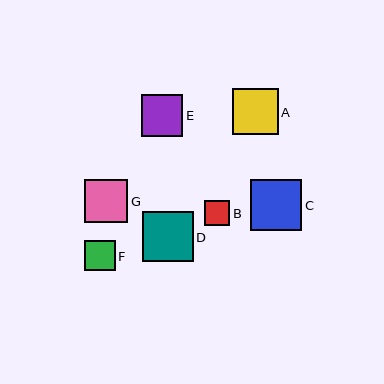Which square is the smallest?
Square B is the smallest with a size of approximately 25 pixels.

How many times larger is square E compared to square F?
Square E is approximately 1.4 times the size of square F.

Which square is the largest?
Square C is the largest with a size of approximately 51 pixels.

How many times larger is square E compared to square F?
Square E is approximately 1.4 times the size of square F.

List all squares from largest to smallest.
From largest to smallest: C, D, A, G, E, F, B.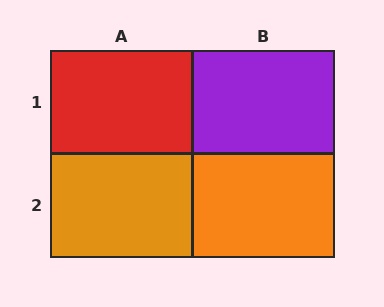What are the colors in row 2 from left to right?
Orange, orange.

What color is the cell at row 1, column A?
Red.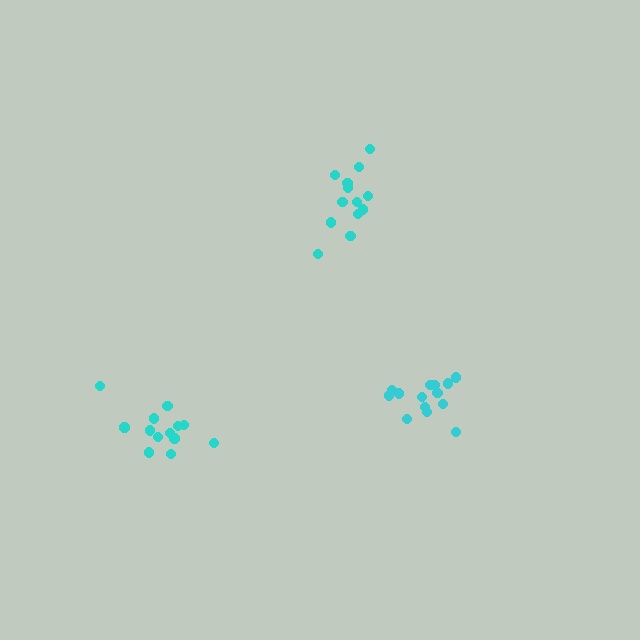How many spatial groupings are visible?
There are 3 spatial groupings.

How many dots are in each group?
Group 1: 13 dots, Group 2: 14 dots, Group 3: 13 dots (40 total).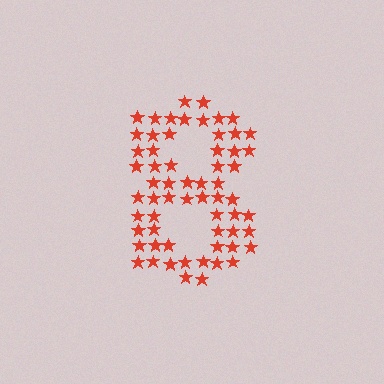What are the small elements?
The small elements are stars.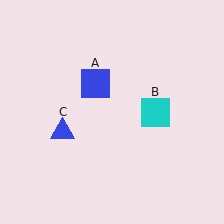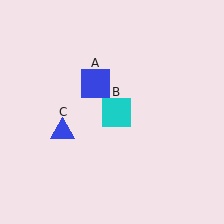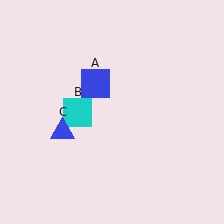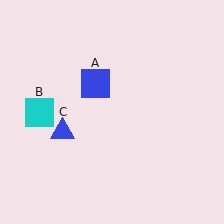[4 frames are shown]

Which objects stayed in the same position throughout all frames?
Blue square (object A) and blue triangle (object C) remained stationary.